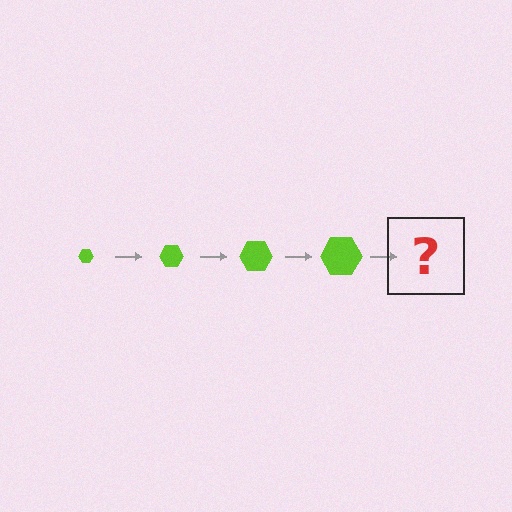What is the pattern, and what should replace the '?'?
The pattern is that the hexagon gets progressively larger each step. The '?' should be a lime hexagon, larger than the previous one.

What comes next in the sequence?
The next element should be a lime hexagon, larger than the previous one.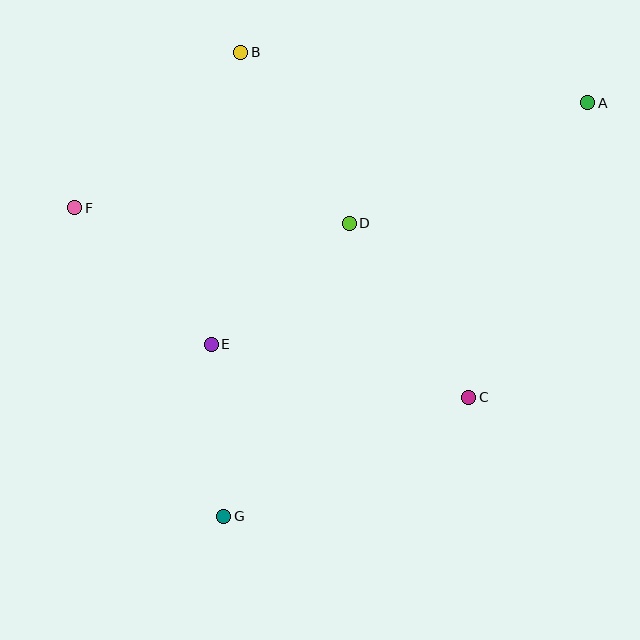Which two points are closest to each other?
Points E and G are closest to each other.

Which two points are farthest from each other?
Points A and G are farthest from each other.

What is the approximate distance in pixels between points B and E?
The distance between B and E is approximately 294 pixels.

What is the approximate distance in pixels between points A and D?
The distance between A and D is approximately 267 pixels.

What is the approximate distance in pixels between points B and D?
The distance between B and D is approximately 203 pixels.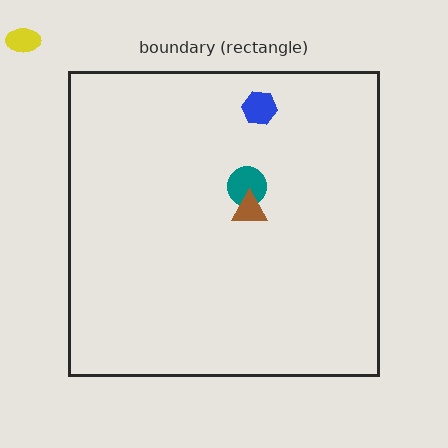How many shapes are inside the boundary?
3 inside, 1 outside.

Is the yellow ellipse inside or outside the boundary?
Outside.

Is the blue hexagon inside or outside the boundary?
Inside.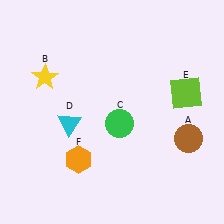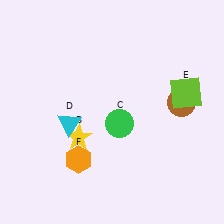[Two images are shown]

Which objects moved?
The objects that moved are: the brown circle (A), the yellow star (B).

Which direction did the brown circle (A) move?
The brown circle (A) moved up.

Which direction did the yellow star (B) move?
The yellow star (B) moved down.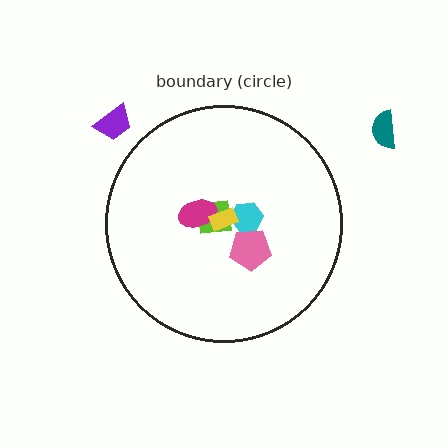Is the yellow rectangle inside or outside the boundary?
Inside.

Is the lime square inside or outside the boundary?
Inside.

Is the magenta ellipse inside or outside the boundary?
Inside.